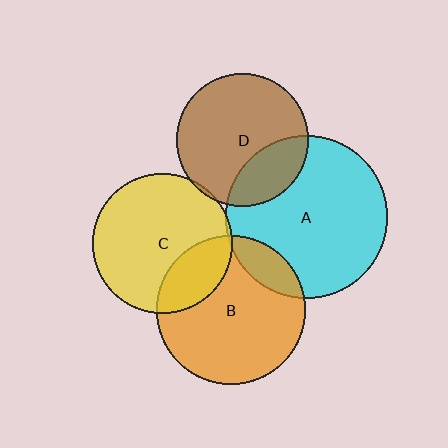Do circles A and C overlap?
Yes.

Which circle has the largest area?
Circle A (cyan).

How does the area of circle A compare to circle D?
Approximately 1.5 times.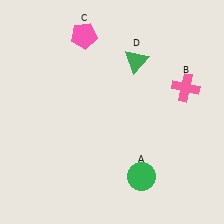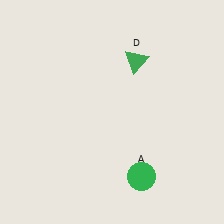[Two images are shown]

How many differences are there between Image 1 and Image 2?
There are 2 differences between the two images.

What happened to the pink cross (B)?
The pink cross (B) was removed in Image 2. It was in the top-right area of Image 1.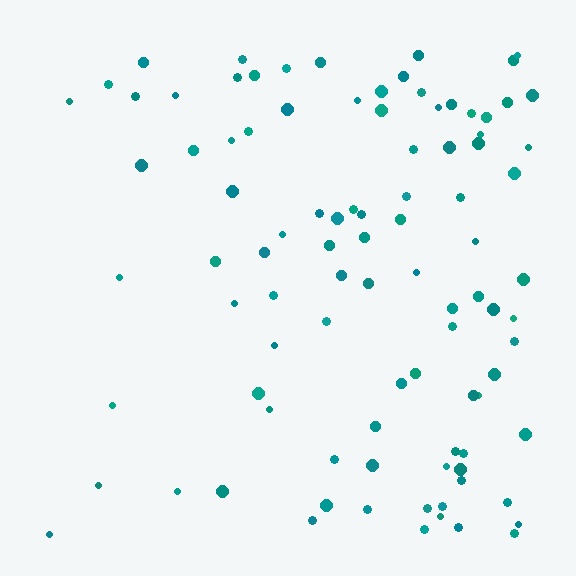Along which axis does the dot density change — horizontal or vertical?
Horizontal.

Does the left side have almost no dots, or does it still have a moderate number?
Still a moderate number, just noticeably fewer than the right.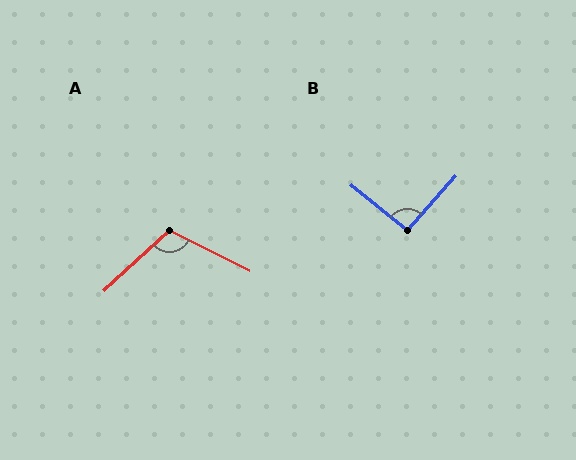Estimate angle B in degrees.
Approximately 93 degrees.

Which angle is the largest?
A, at approximately 111 degrees.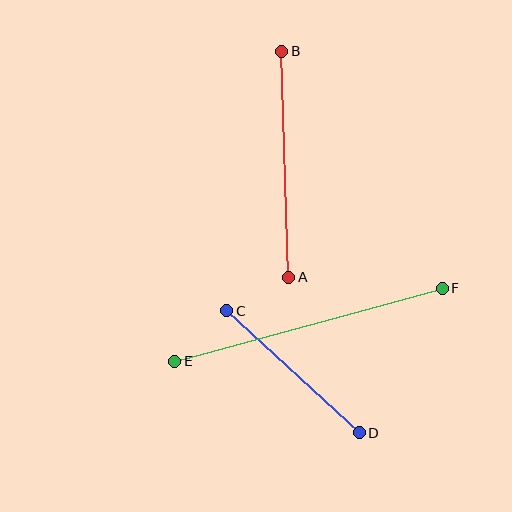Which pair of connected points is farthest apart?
Points E and F are farthest apart.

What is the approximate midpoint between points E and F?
The midpoint is at approximately (308, 325) pixels.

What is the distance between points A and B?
The distance is approximately 226 pixels.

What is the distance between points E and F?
The distance is approximately 277 pixels.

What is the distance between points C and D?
The distance is approximately 180 pixels.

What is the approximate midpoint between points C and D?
The midpoint is at approximately (293, 372) pixels.